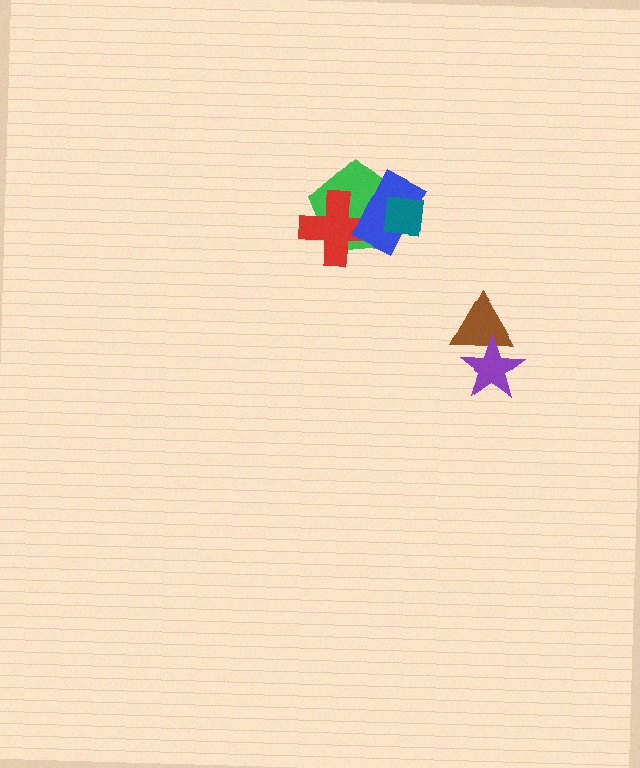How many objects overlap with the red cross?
2 objects overlap with the red cross.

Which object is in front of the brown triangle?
The purple star is in front of the brown triangle.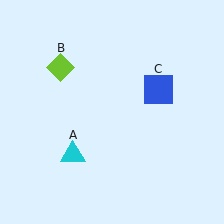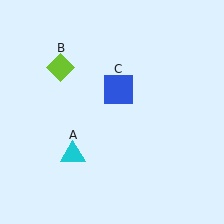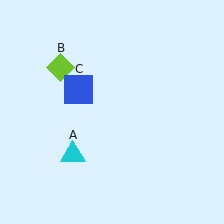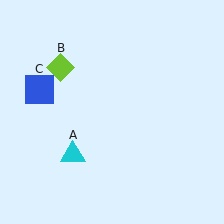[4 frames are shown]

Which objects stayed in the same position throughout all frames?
Cyan triangle (object A) and lime diamond (object B) remained stationary.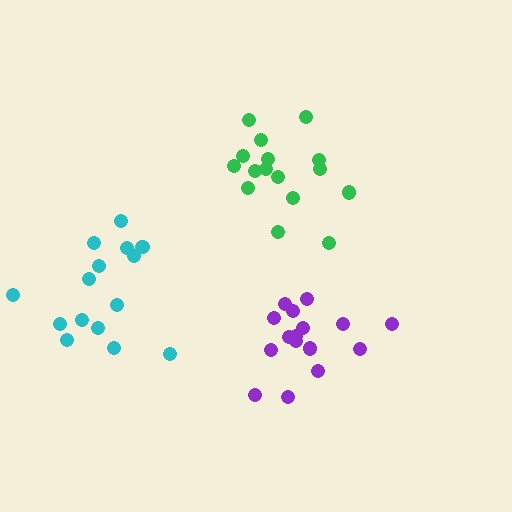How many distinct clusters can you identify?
There are 3 distinct clusters.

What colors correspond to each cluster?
The clusters are colored: cyan, purple, green.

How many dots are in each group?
Group 1: 15 dots, Group 2: 16 dots, Group 3: 16 dots (47 total).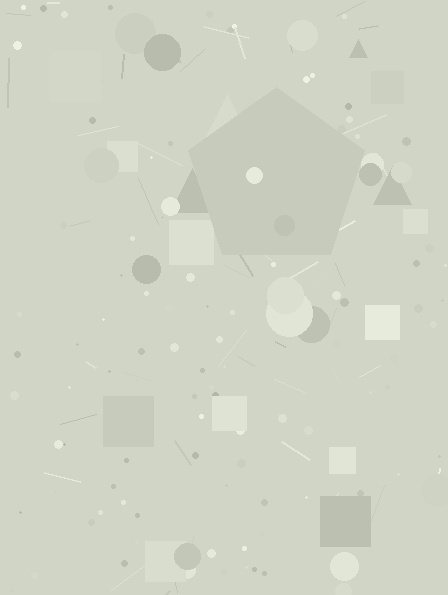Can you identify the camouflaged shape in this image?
The camouflaged shape is a pentagon.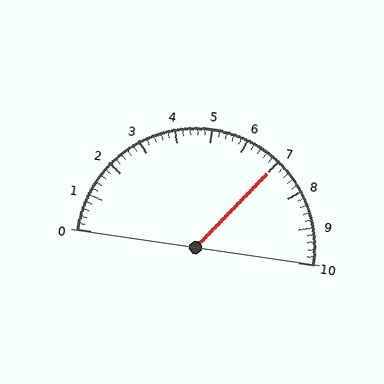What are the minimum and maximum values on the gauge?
The gauge ranges from 0 to 10.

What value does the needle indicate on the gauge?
The needle indicates approximately 7.0.